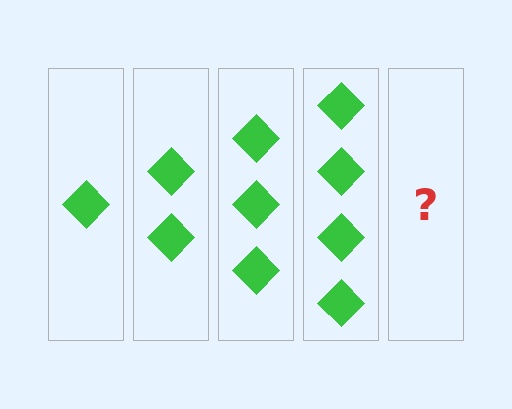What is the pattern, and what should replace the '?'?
The pattern is that each step adds one more diamond. The '?' should be 5 diamonds.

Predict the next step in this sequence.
The next step is 5 diamonds.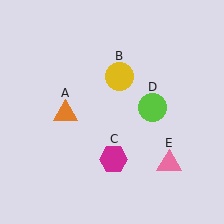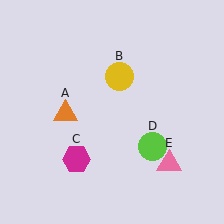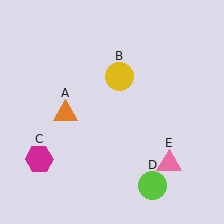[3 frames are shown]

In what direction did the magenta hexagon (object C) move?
The magenta hexagon (object C) moved left.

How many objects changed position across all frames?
2 objects changed position: magenta hexagon (object C), lime circle (object D).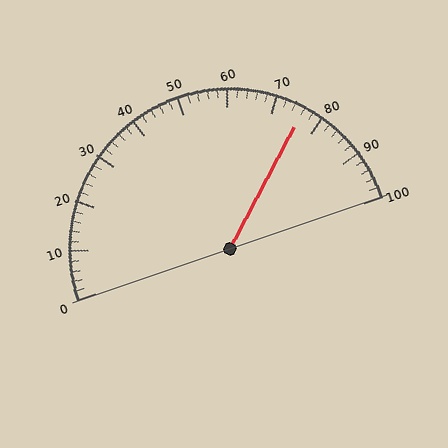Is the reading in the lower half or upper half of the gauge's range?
The reading is in the upper half of the range (0 to 100).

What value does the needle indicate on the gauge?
The needle indicates approximately 76.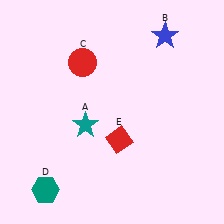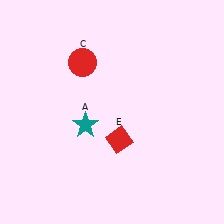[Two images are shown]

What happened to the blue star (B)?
The blue star (B) was removed in Image 2. It was in the top-right area of Image 1.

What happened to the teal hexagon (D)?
The teal hexagon (D) was removed in Image 2. It was in the bottom-left area of Image 1.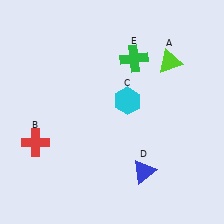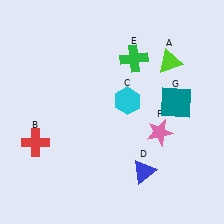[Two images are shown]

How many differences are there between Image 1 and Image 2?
There are 2 differences between the two images.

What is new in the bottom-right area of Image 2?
A pink star (F) was added in the bottom-right area of Image 2.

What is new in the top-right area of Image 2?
A teal square (G) was added in the top-right area of Image 2.